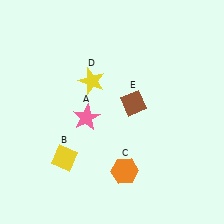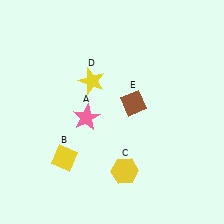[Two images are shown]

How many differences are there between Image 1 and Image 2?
There is 1 difference between the two images.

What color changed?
The hexagon (C) changed from orange in Image 1 to yellow in Image 2.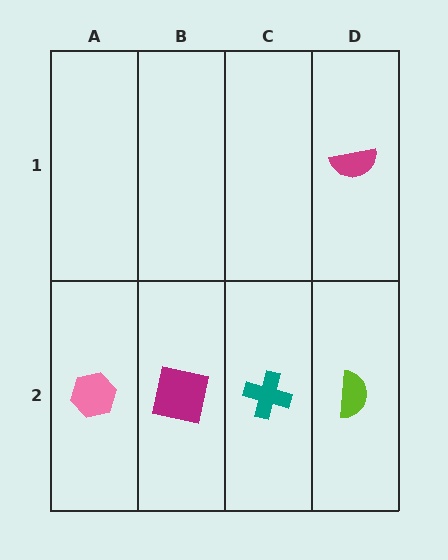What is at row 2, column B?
A magenta square.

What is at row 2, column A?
A pink hexagon.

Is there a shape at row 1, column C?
No, that cell is empty.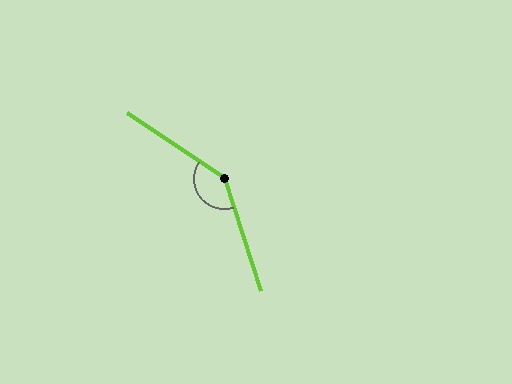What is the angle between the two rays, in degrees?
Approximately 142 degrees.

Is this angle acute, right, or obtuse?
It is obtuse.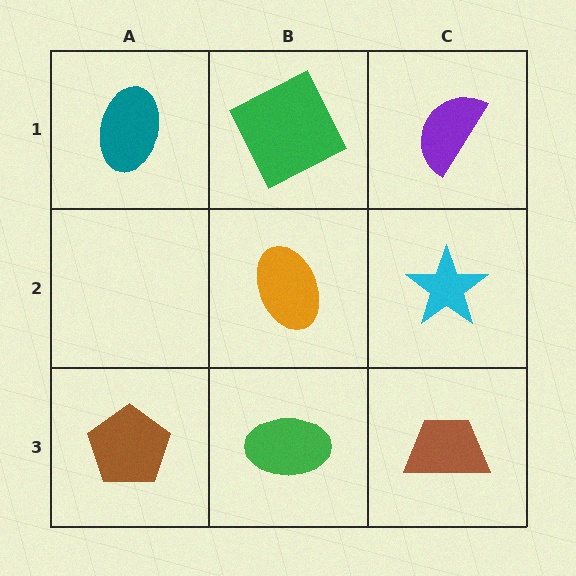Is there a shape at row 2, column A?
No, that cell is empty.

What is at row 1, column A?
A teal ellipse.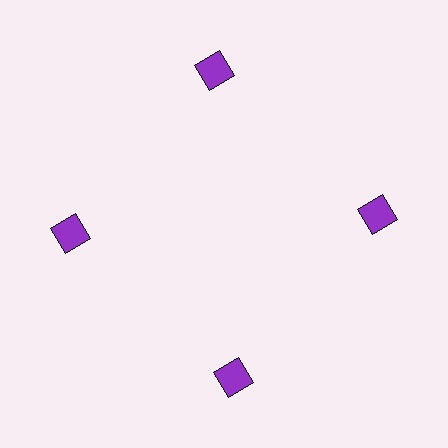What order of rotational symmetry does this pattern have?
This pattern has 4-fold rotational symmetry.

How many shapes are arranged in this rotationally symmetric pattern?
There are 4 shapes, arranged in 4 groups of 1.